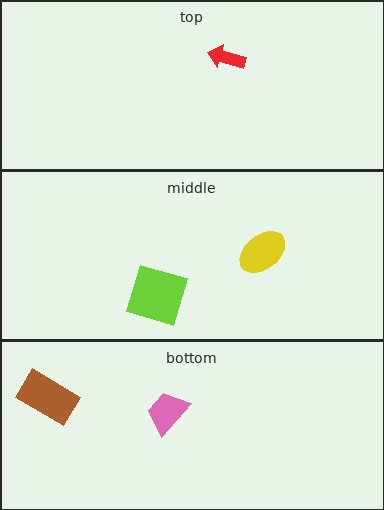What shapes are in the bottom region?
The pink trapezoid, the brown rectangle.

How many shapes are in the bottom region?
2.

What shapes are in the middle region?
The yellow ellipse, the lime square.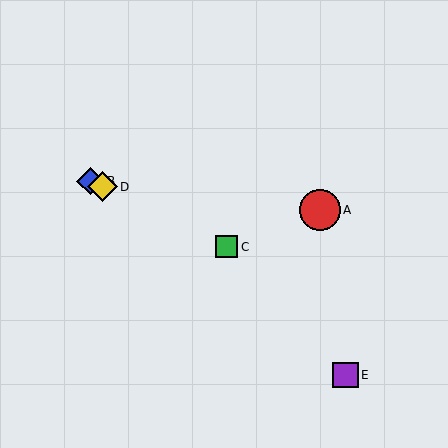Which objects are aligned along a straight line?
Objects B, C, D are aligned along a straight line.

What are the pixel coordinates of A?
Object A is at (320, 210).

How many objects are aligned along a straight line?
3 objects (B, C, D) are aligned along a straight line.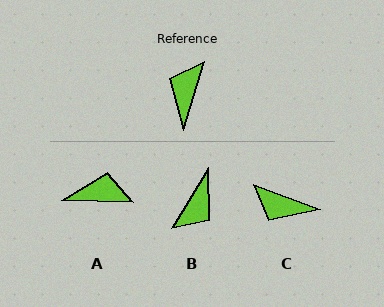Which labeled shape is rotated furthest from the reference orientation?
B, about 167 degrees away.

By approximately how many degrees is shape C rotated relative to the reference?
Approximately 87 degrees counter-clockwise.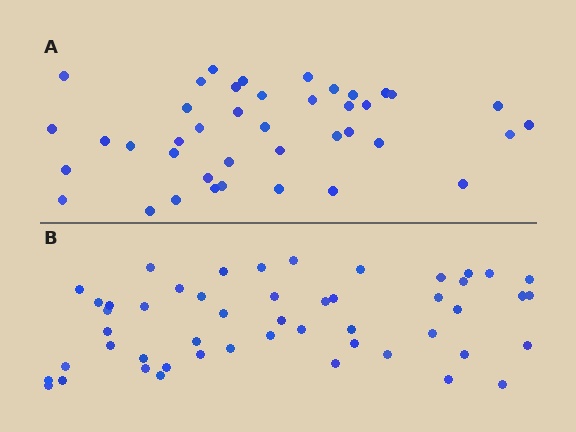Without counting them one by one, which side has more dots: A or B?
Region B (the bottom region) has more dots.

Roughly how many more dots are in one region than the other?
Region B has roughly 8 or so more dots than region A.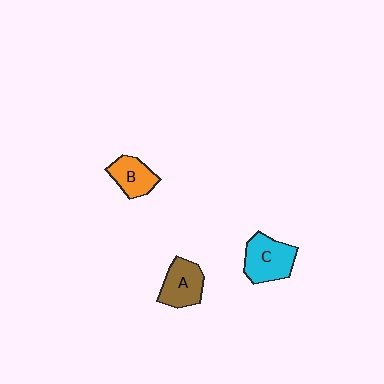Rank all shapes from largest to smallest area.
From largest to smallest: C (cyan), A (brown), B (orange).